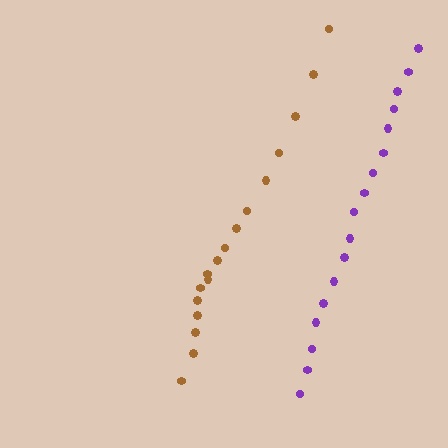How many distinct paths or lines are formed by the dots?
There are 2 distinct paths.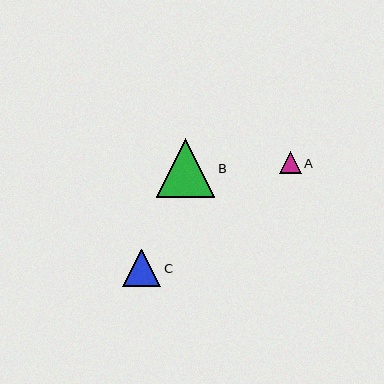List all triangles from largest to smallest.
From largest to smallest: B, C, A.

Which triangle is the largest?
Triangle B is the largest with a size of approximately 58 pixels.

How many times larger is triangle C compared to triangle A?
Triangle C is approximately 1.7 times the size of triangle A.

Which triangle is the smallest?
Triangle A is the smallest with a size of approximately 22 pixels.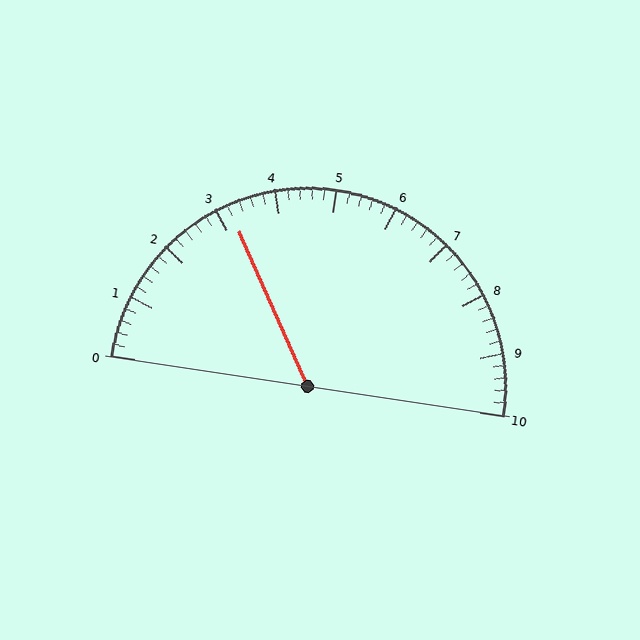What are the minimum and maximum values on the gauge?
The gauge ranges from 0 to 10.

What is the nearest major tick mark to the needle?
The nearest major tick mark is 3.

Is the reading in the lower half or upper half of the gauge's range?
The reading is in the lower half of the range (0 to 10).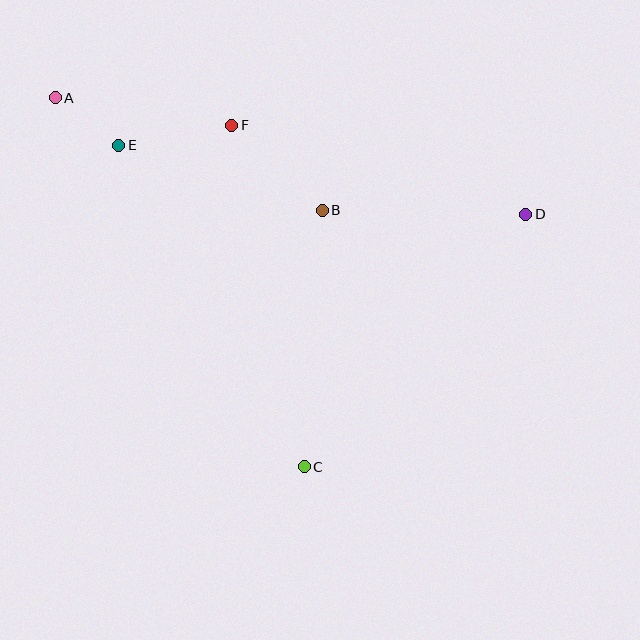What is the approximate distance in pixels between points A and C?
The distance between A and C is approximately 445 pixels.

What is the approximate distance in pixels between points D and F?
The distance between D and F is approximately 307 pixels.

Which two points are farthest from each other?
Points A and D are farthest from each other.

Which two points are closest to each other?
Points A and E are closest to each other.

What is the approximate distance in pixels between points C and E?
The distance between C and E is approximately 371 pixels.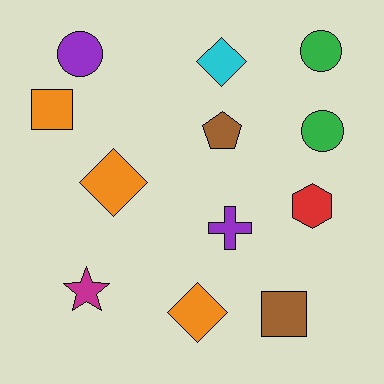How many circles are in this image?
There are 3 circles.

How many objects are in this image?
There are 12 objects.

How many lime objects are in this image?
There are no lime objects.